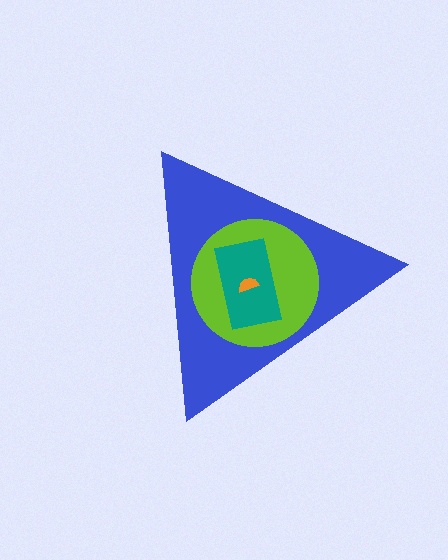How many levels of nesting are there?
4.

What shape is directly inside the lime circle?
The teal rectangle.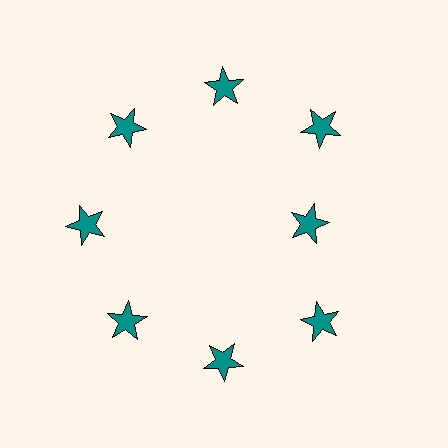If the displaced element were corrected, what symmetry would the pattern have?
It would have 8-fold rotational symmetry — the pattern would map onto itself every 45 degrees.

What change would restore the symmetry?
The symmetry would be restored by moving it outward, back onto the ring so that all 8 stars sit at equal angles and equal distance from the center.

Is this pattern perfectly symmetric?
No. The 8 teal stars are arranged in a ring, but one element near the 3 o'clock position is pulled inward toward the center, breaking the 8-fold rotational symmetry.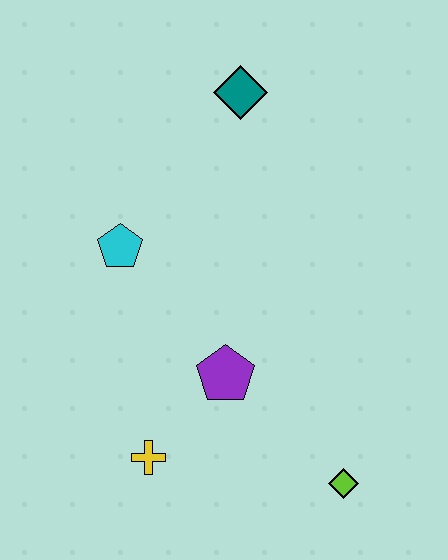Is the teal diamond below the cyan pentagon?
No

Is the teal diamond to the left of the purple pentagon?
No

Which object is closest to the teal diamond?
The cyan pentagon is closest to the teal diamond.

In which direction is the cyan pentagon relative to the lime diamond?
The cyan pentagon is above the lime diamond.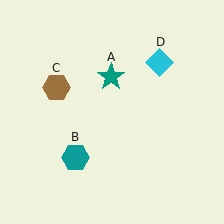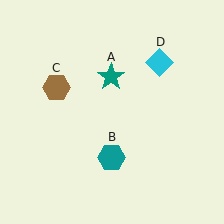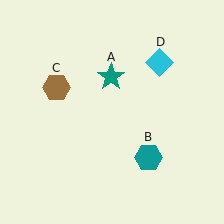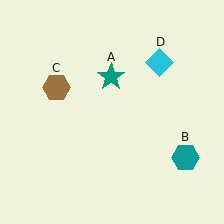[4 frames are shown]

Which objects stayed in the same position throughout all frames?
Teal star (object A) and brown hexagon (object C) and cyan diamond (object D) remained stationary.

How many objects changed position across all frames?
1 object changed position: teal hexagon (object B).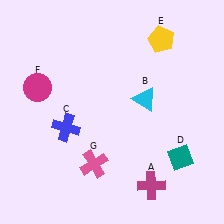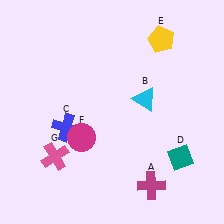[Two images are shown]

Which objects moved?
The objects that moved are: the magenta circle (F), the pink cross (G).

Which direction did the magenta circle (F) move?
The magenta circle (F) moved down.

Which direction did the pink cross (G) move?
The pink cross (G) moved left.